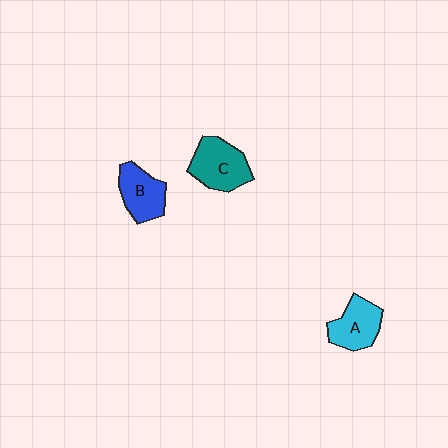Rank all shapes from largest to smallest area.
From largest to smallest: C (teal), A (cyan), B (blue).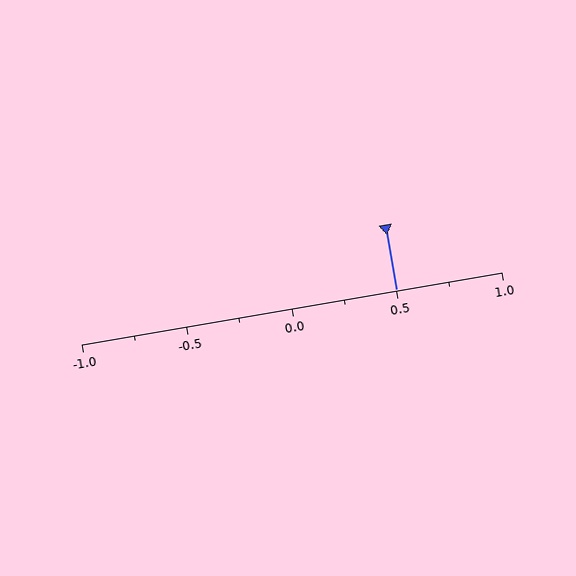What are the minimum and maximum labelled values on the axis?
The axis runs from -1.0 to 1.0.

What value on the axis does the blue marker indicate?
The marker indicates approximately 0.5.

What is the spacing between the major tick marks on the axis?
The major ticks are spaced 0.5 apart.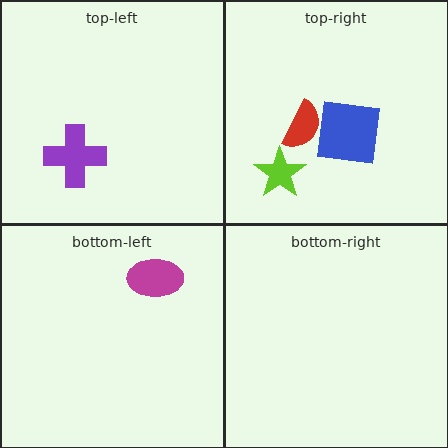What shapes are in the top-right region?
The lime star, the blue square, the red semicircle.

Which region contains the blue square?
The top-right region.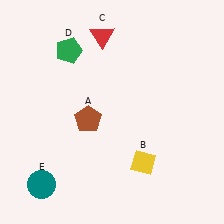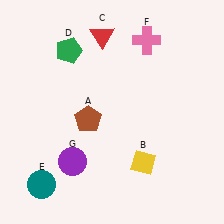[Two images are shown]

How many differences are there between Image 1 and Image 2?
There are 2 differences between the two images.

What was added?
A pink cross (F), a purple circle (G) were added in Image 2.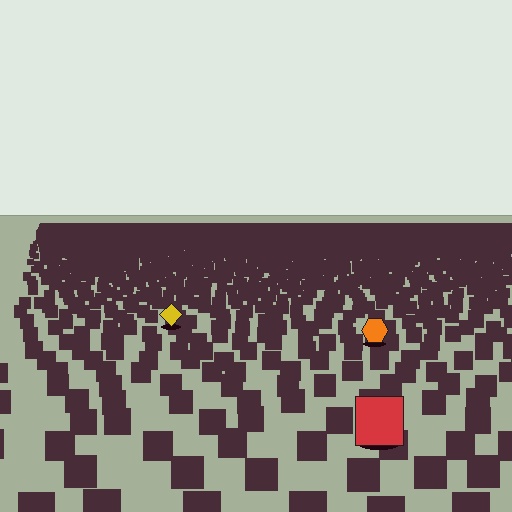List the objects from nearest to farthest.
From nearest to farthest: the red square, the orange hexagon, the yellow diamond.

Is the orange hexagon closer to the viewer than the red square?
No. The red square is closer — you can tell from the texture gradient: the ground texture is coarser near it.